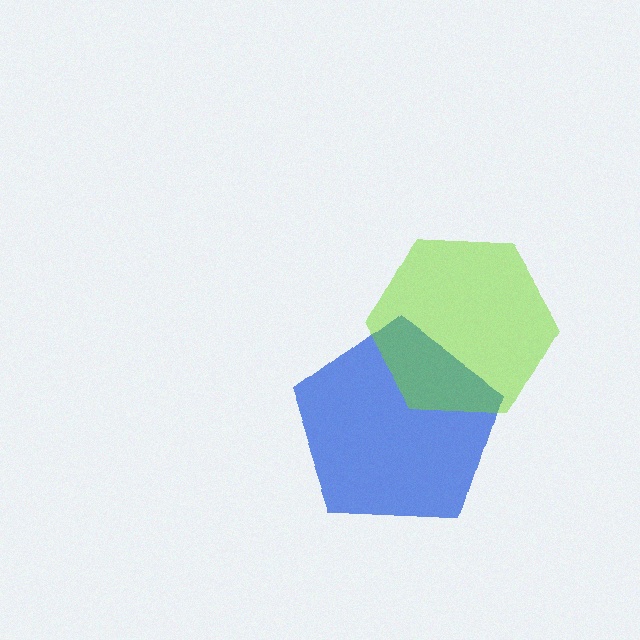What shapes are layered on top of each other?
The layered shapes are: a blue pentagon, a lime hexagon.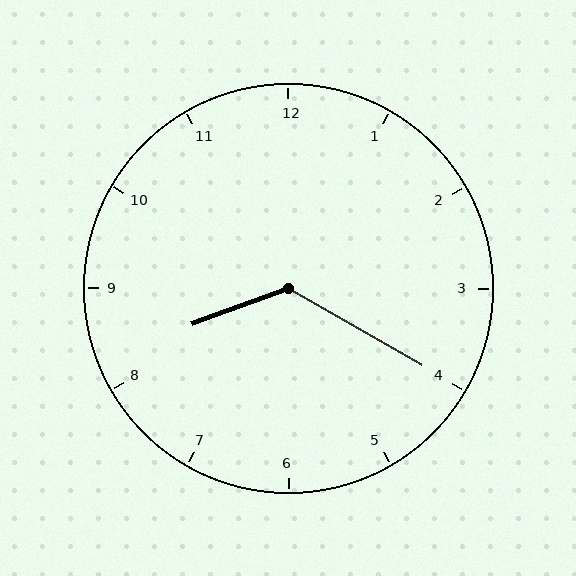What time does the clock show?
8:20.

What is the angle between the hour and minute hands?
Approximately 130 degrees.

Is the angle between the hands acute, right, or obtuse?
It is obtuse.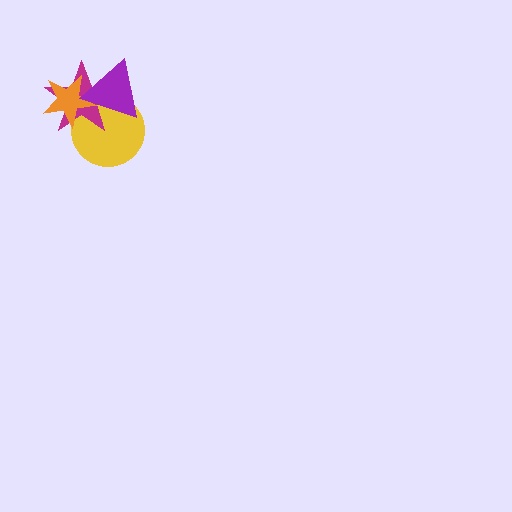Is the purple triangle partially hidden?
No, no other shape covers it.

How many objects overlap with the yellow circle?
3 objects overlap with the yellow circle.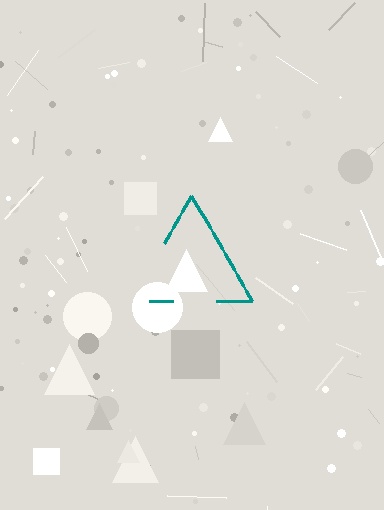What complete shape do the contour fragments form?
The contour fragments form a triangle.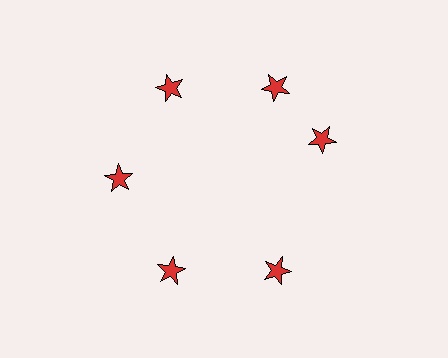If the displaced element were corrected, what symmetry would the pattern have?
It would have 6-fold rotational symmetry — the pattern would map onto itself every 60 degrees.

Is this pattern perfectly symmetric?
No. The 6 red stars are arranged in a ring, but one element near the 3 o'clock position is rotated out of alignment along the ring, breaking the 6-fold rotational symmetry.